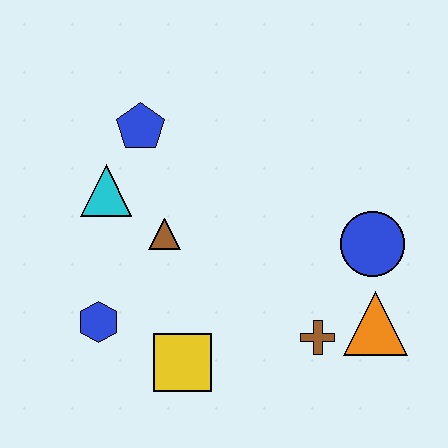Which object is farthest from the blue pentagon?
The orange triangle is farthest from the blue pentagon.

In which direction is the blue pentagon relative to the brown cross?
The blue pentagon is above the brown cross.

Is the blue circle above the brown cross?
Yes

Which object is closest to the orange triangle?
The brown cross is closest to the orange triangle.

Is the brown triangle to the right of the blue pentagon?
Yes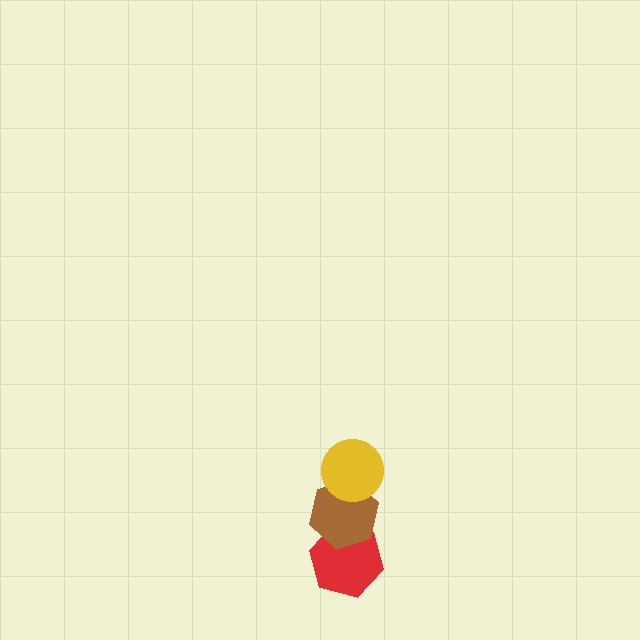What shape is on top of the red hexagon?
The brown hexagon is on top of the red hexagon.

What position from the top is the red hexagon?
The red hexagon is 3rd from the top.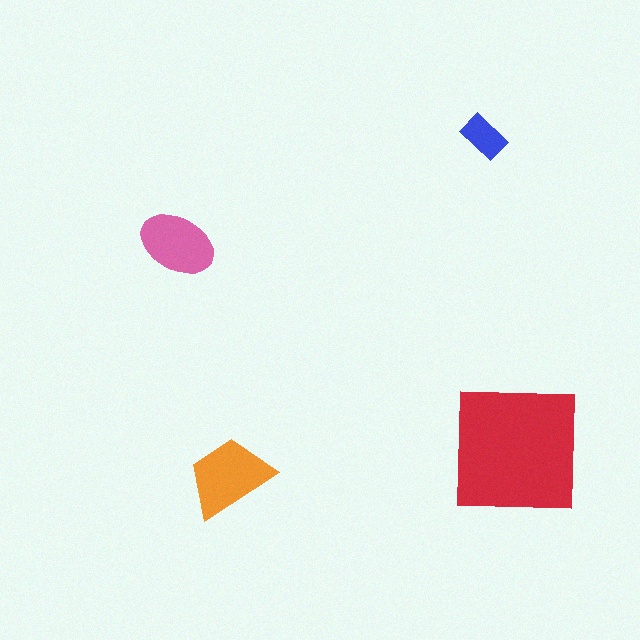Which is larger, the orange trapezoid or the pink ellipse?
The orange trapezoid.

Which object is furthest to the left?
The pink ellipse is leftmost.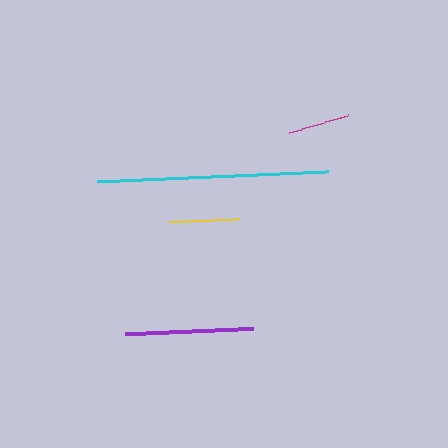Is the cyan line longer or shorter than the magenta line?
The cyan line is longer than the magenta line.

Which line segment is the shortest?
The magenta line is the shortest at approximately 62 pixels.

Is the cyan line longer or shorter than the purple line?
The cyan line is longer than the purple line.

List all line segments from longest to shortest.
From longest to shortest: cyan, purple, yellow, magenta.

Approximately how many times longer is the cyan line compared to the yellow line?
The cyan line is approximately 3.3 times the length of the yellow line.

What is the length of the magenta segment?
The magenta segment is approximately 62 pixels long.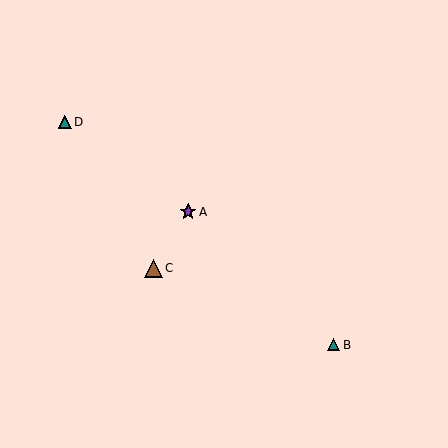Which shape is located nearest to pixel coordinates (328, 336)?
The teal triangle (labeled B) at (333, 345) is nearest to that location.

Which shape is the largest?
The brown triangle (labeled C) is the largest.